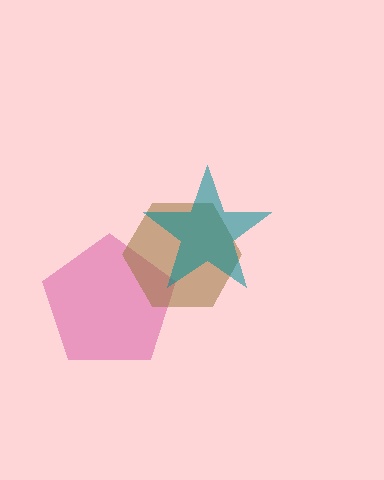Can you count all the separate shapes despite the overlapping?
Yes, there are 3 separate shapes.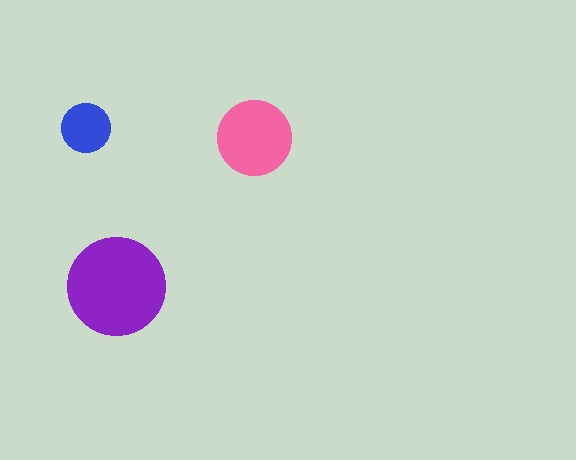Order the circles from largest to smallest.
the purple one, the pink one, the blue one.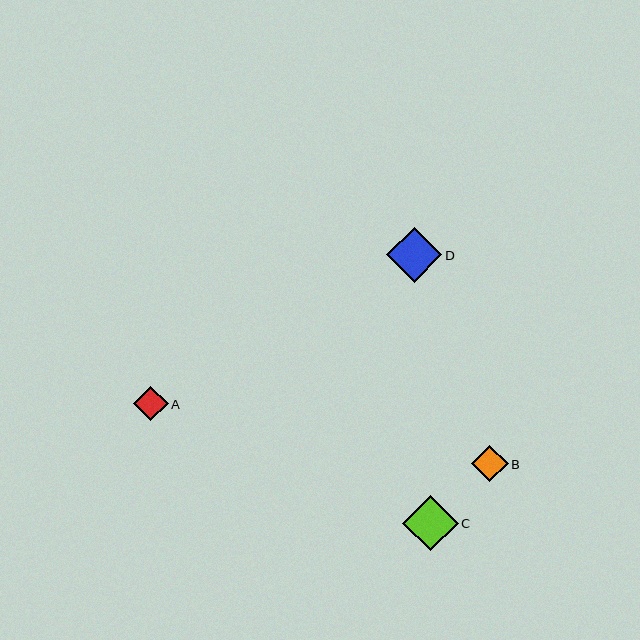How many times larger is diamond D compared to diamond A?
Diamond D is approximately 1.6 times the size of diamond A.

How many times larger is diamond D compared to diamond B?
Diamond D is approximately 1.5 times the size of diamond B.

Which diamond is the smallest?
Diamond A is the smallest with a size of approximately 35 pixels.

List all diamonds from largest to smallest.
From largest to smallest: C, D, B, A.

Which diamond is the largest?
Diamond C is the largest with a size of approximately 56 pixels.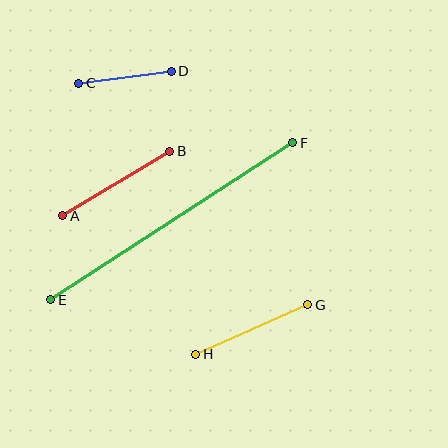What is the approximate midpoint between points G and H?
The midpoint is at approximately (251, 329) pixels.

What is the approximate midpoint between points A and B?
The midpoint is at approximately (116, 184) pixels.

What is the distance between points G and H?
The distance is approximately 122 pixels.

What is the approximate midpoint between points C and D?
The midpoint is at approximately (125, 77) pixels.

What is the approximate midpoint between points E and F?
The midpoint is at approximately (172, 221) pixels.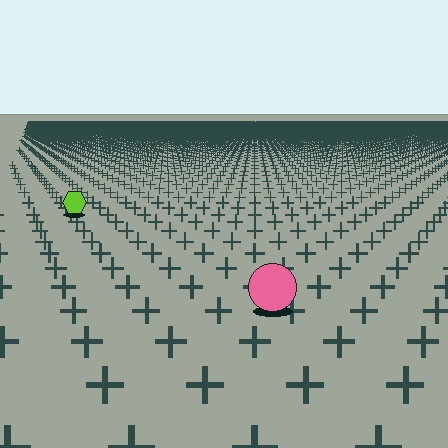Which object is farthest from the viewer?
The lime hexagon is farthest from the viewer. It appears smaller and the ground texture around it is denser.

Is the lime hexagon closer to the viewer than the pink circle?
No. The pink circle is closer — you can tell from the texture gradient: the ground texture is coarser near it.